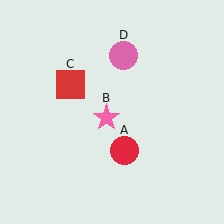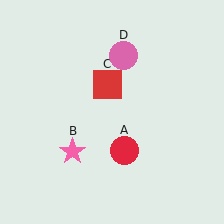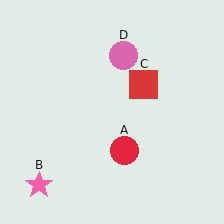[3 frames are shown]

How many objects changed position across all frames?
2 objects changed position: pink star (object B), red square (object C).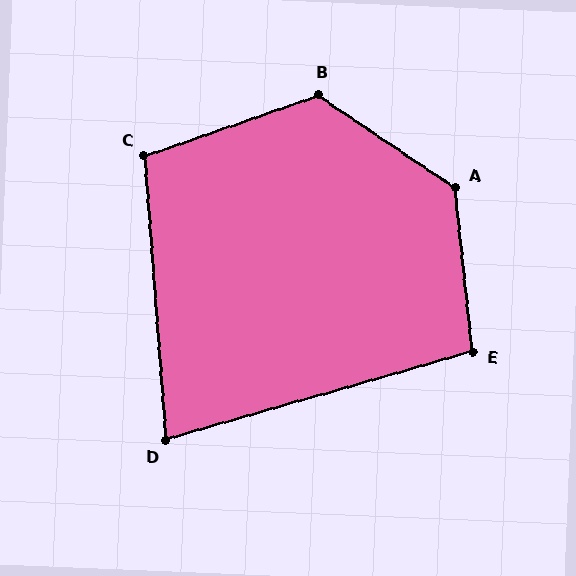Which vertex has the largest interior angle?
A, at approximately 130 degrees.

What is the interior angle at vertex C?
Approximately 105 degrees (obtuse).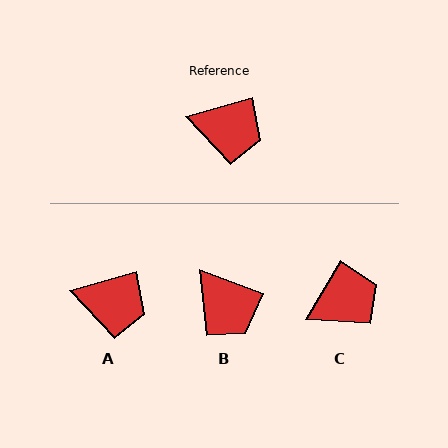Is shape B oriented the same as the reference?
No, it is off by about 36 degrees.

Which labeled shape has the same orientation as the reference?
A.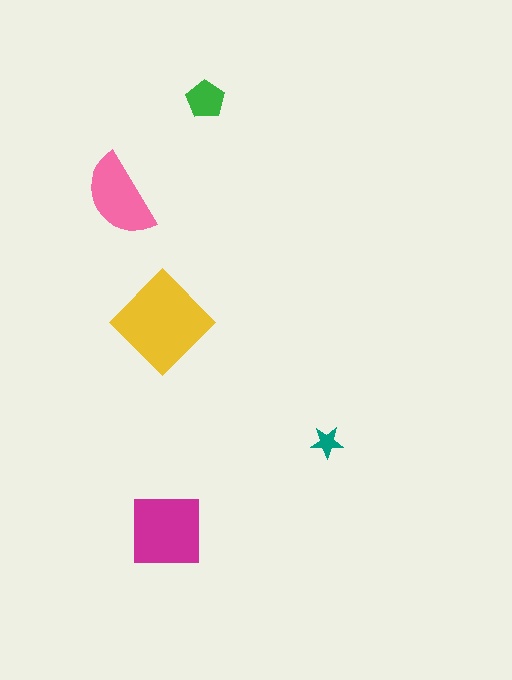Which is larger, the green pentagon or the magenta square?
The magenta square.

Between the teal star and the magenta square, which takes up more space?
The magenta square.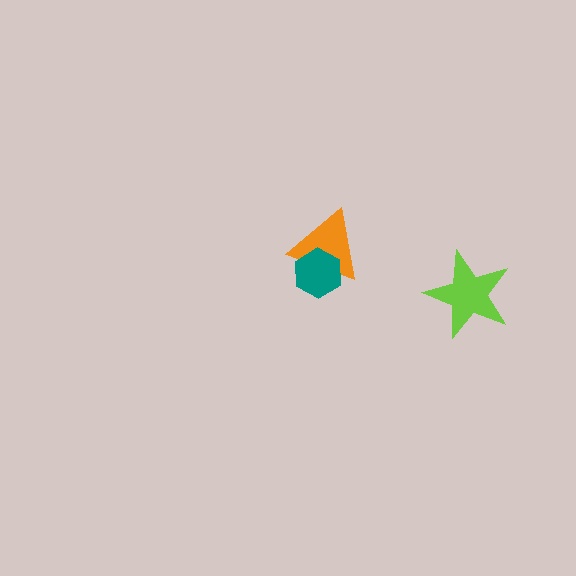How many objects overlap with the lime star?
0 objects overlap with the lime star.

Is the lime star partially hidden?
No, no other shape covers it.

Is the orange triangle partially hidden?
Yes, it is partially covered by another shape.